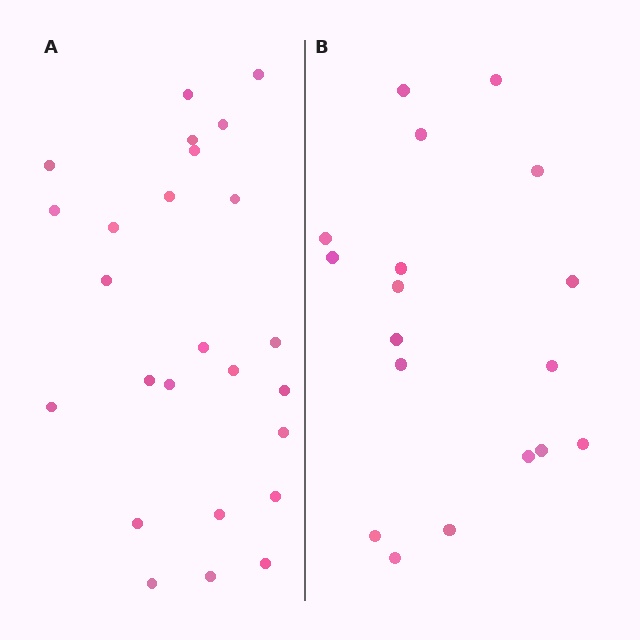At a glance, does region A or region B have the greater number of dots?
Region A (the left region) has more dots.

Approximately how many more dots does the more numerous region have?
Region A has roughly 8 or so more dots than region B.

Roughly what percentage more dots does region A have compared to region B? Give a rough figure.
About 40% more.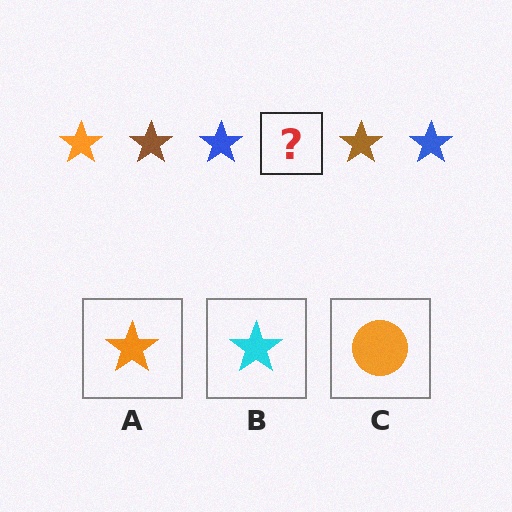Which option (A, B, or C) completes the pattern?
A.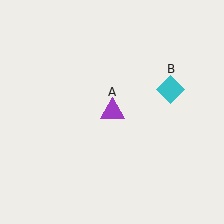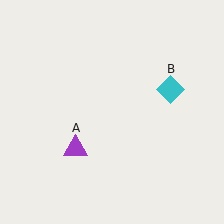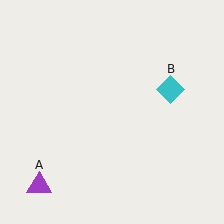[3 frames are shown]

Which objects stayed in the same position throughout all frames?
Cyan diamond (object B) remained stationary.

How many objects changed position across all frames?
1 object changed position: purple triangle (object A).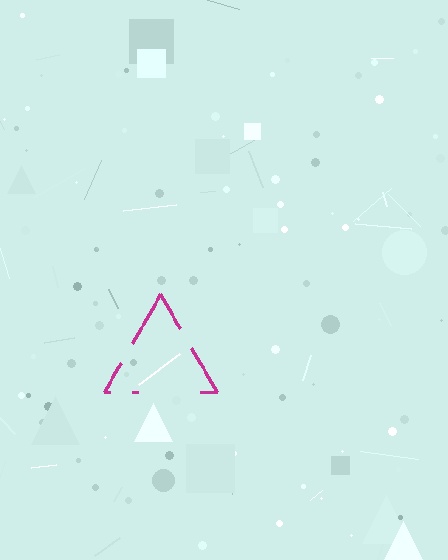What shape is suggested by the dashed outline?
The dashed outline suggests a triangle.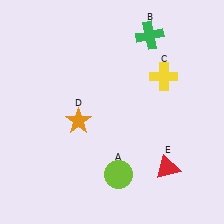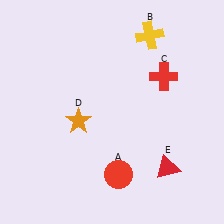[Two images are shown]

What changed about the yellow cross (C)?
In Image 1, C is yellow. In Image 2, it changed to red.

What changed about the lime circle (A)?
In Image 1, A is lime. In Image 2, it changed to red.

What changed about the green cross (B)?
In Image 1, B is green. In Image 2, it changed to yellow.